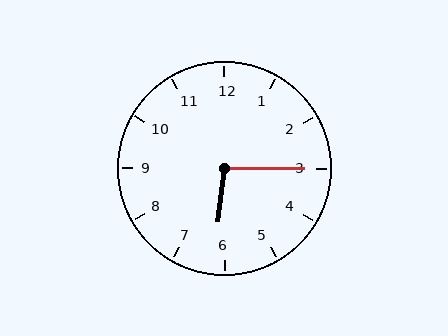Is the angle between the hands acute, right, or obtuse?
It is obtuse.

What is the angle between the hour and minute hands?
Approximately 98 degrees.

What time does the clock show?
6:15.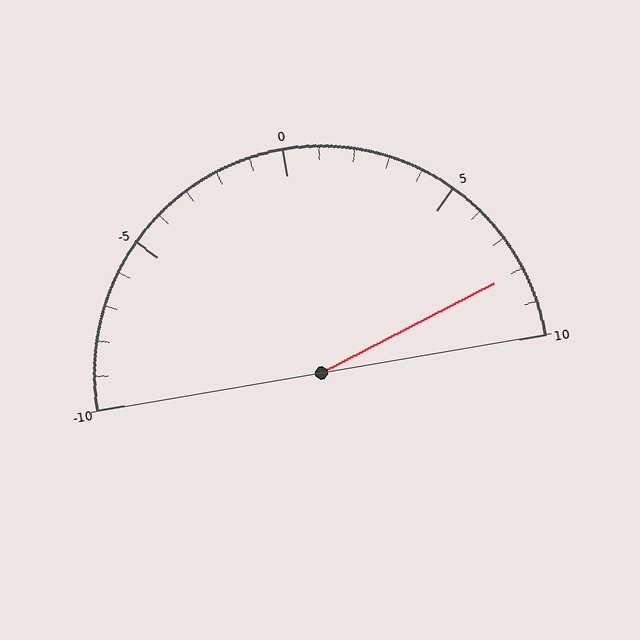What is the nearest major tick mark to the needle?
The nearest major tick mark is 10.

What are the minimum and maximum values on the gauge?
The gauge ranges from -10 to 10.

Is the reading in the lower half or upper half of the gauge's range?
The reading is in the upper half of the range (-10 to 10).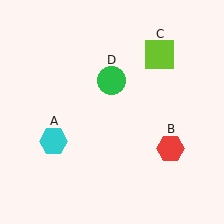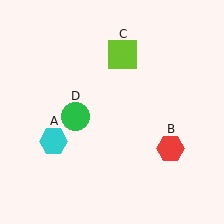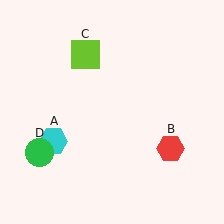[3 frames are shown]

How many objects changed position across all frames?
2 objects changed position: lime square (object C), green circle (object D).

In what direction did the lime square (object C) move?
The lime square (object C) moved left.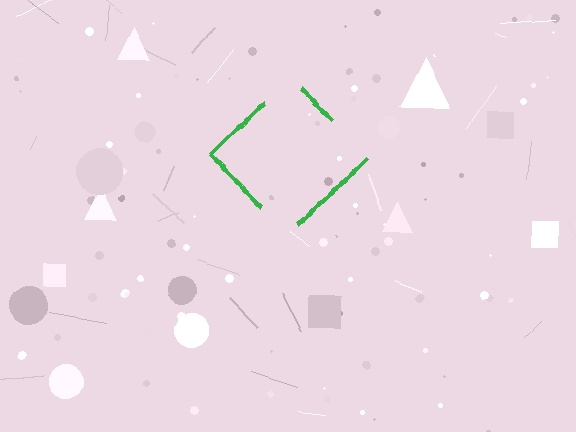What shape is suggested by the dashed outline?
The dashed outline suggests a diamond.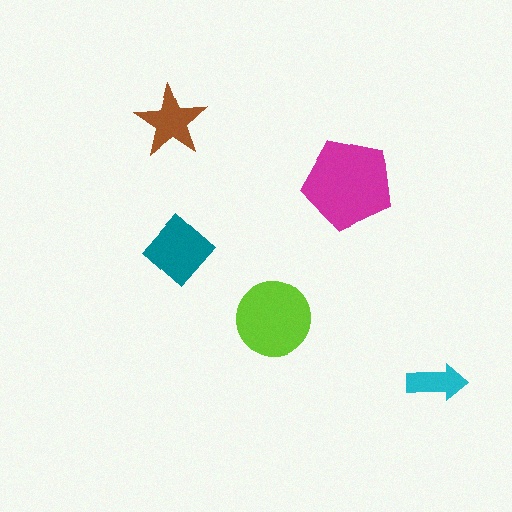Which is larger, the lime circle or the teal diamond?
The lime circle.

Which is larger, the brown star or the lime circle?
The lime circle.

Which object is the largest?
The magenta pentagon.